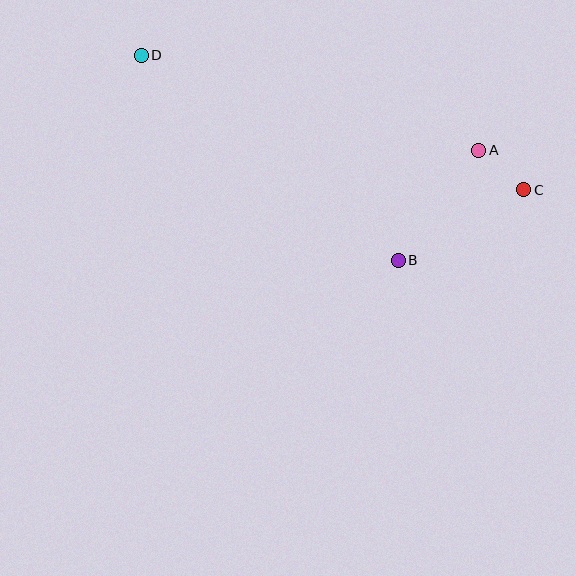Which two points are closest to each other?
Points A and C are closest to each other.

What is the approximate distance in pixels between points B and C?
The distance between B and C is approximately 144 pixels.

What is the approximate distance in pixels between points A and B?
The distance between A and B is approximately 136 pixels.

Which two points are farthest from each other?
Points C and D are farthest from each other.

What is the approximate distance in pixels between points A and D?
The distance between A and D is approximately 350 pixels.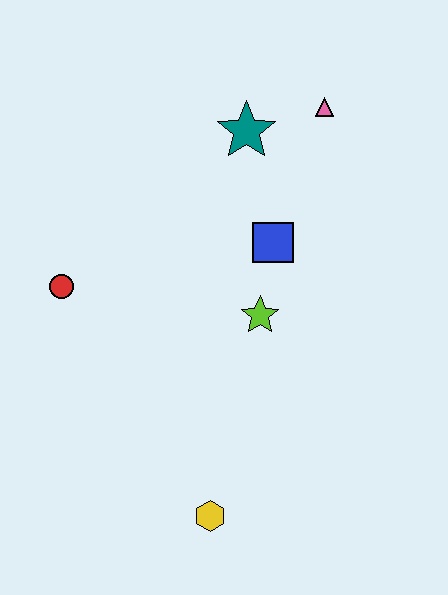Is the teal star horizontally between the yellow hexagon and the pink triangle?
Yes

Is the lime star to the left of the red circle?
No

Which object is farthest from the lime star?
The pink triangle is farthest from the lime star.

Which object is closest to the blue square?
The lime star is closest to the blue square.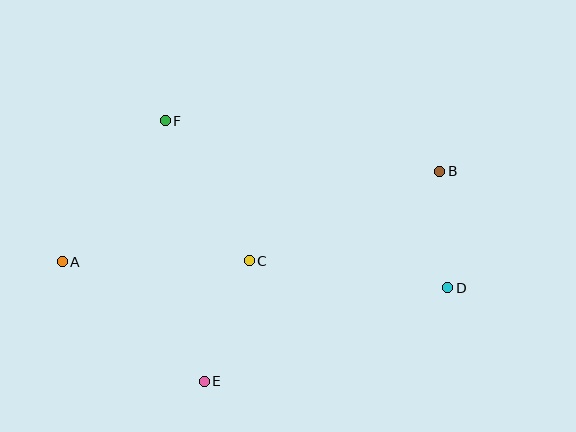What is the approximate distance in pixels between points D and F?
The distance between D and F is approximately 328 pixels.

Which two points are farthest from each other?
Points A and B are farthest from each other.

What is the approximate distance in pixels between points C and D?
The distance between C and D is approximately 200 pixels.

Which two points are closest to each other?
Points B and D are closest to each other.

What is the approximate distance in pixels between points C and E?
The distance between C and E is approximately 129 pixels.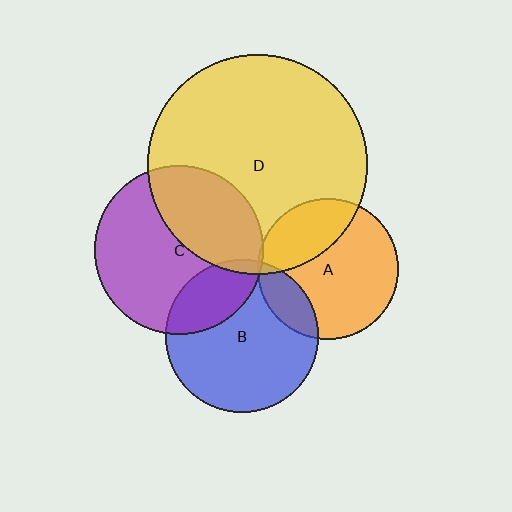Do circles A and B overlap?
Yes.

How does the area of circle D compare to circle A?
Approximately 2.4 times.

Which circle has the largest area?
Circle D (yellow).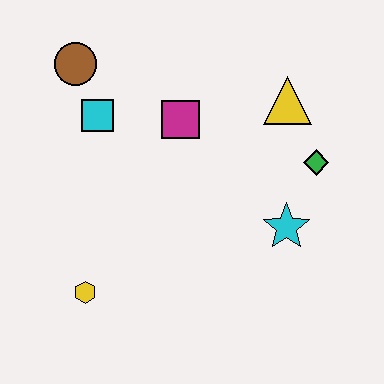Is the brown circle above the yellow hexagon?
Yes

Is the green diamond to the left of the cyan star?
No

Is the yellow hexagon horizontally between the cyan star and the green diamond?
No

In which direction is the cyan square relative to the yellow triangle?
The cyan square is to the left of the yellow triangle.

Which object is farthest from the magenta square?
The yellow hexagon is farthest from the magenta square.